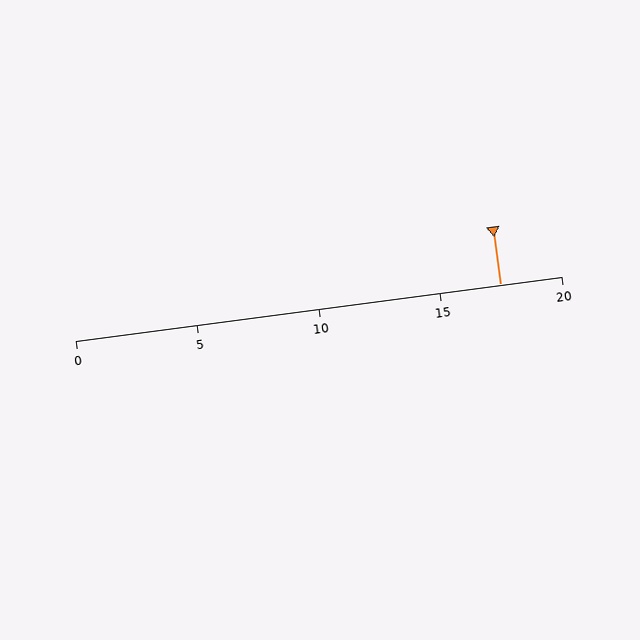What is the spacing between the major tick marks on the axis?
The major ticks are spaced 5 apart.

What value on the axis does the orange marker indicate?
The marker indicates approximately 17.5.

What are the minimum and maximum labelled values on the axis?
The axis runs from 0 to 20.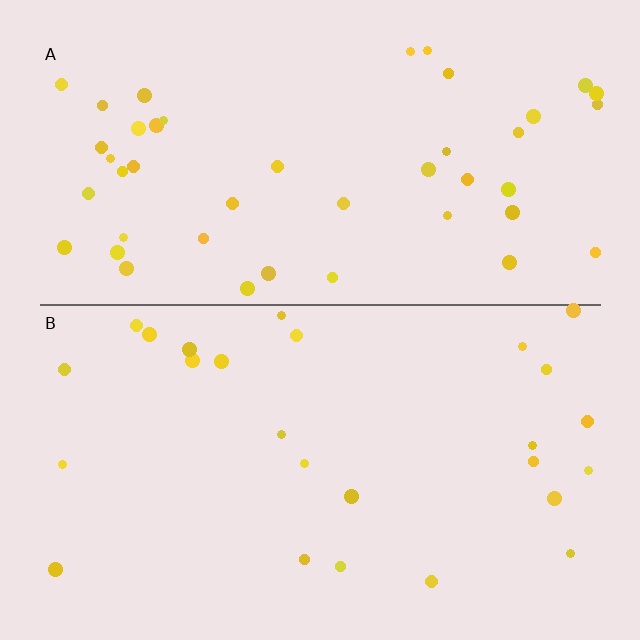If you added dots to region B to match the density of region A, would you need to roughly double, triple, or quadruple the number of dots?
Approximately double.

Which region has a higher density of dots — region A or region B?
A (the top).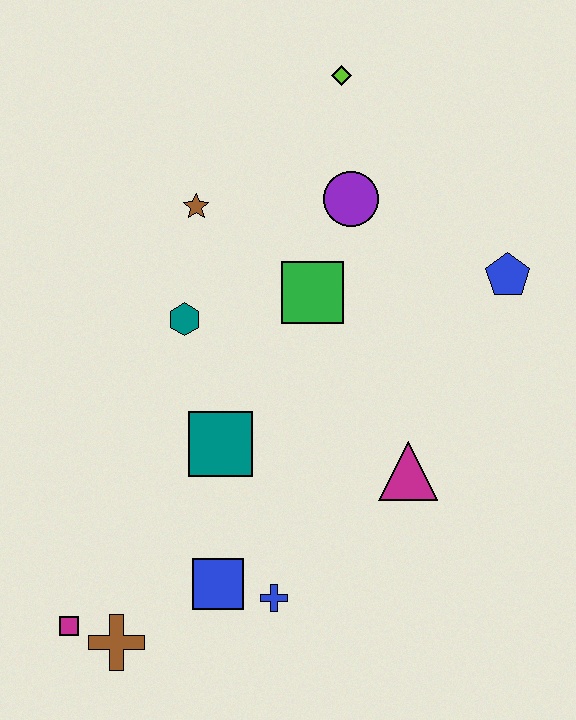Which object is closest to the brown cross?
The magenta square is closest to the brown cross.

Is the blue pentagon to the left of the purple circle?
No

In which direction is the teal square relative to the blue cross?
The teal square is above the blue cross.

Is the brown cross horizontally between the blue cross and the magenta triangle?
No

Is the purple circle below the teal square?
No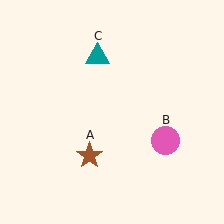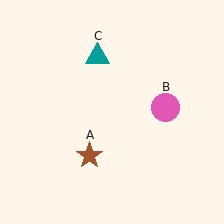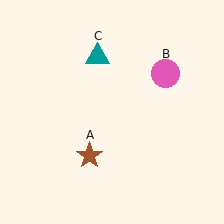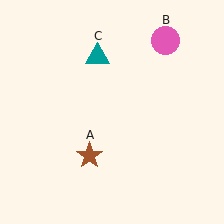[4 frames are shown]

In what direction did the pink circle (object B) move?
The pink circle (object B) moved up.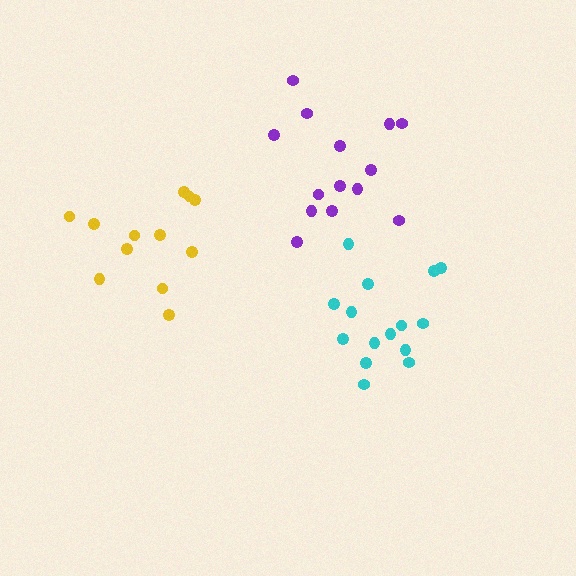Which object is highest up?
The purple cluster is topmost.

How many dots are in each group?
Group 1: 12 dots, Group 2: 14 dots, Group 3: 15 dots (41 total).